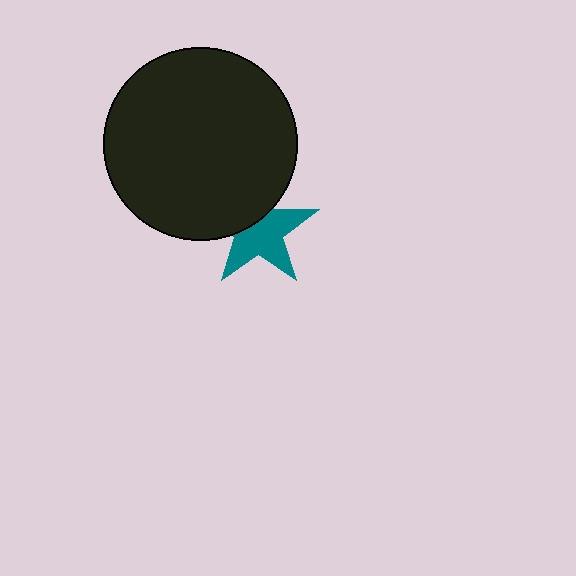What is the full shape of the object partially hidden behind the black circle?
The partially hidden object is a teal star.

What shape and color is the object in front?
The object in front is a black circle.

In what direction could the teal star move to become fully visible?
The teal star could move down. That would shift it out from behind the black circle entirely.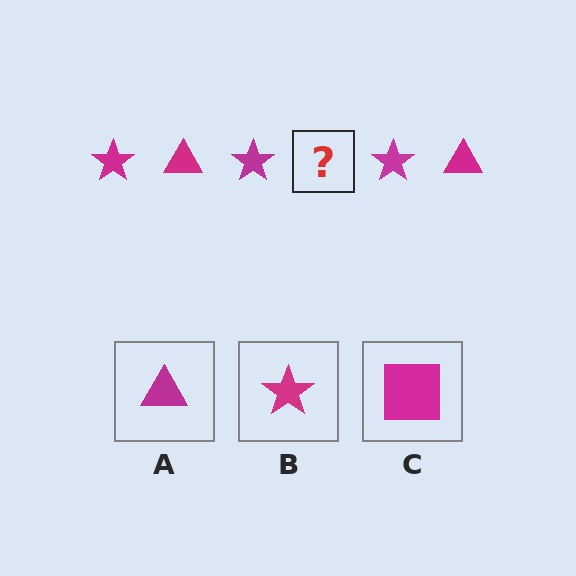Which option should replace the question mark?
Option A.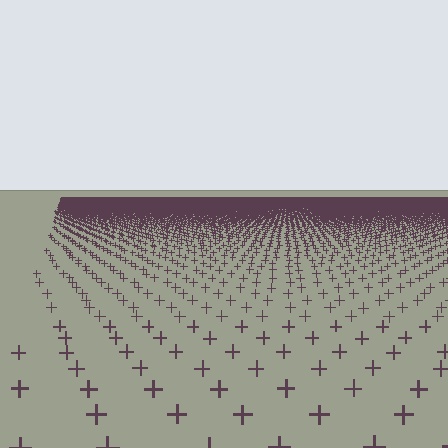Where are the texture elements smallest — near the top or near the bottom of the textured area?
Near the top.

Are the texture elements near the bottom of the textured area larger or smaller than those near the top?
Larger. Near the bottom, elements are closer to the viewer and appear at a bigger on-screen size.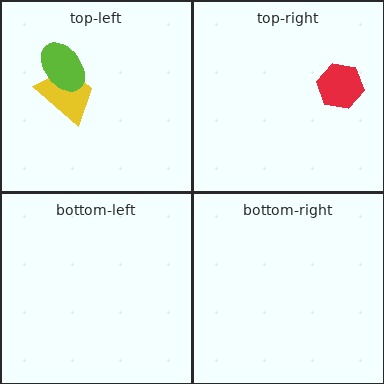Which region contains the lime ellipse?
The top-left region.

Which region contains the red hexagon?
The top-right region.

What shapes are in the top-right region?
The red hexagon.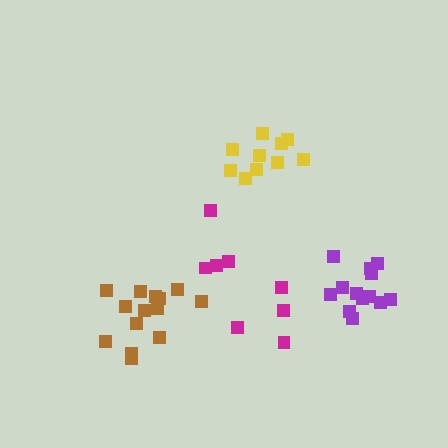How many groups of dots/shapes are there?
There are 4 groups.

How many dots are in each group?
Group 1: 8 dots, Group 2: 13 dots, Group 3: 14 dots, Group 4: 10 dots (45 total).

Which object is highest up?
The yellow cluster is topmost.